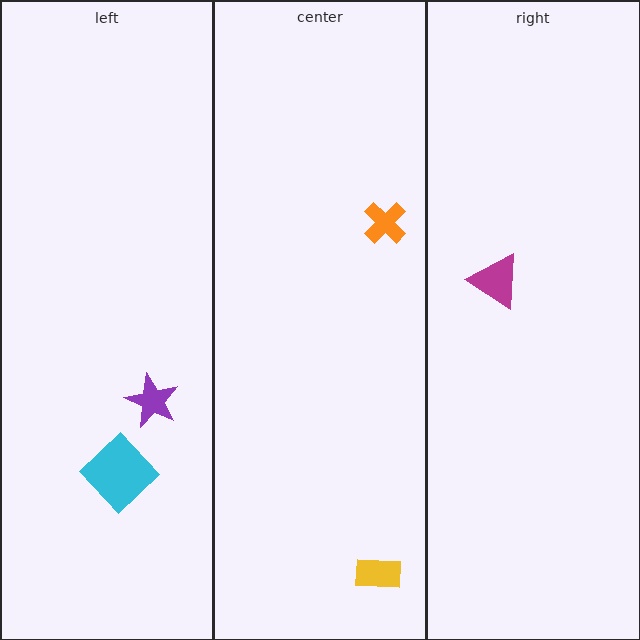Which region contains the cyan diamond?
The left region.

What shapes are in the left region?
The purple star, the cyan diamond.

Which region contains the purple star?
The left region.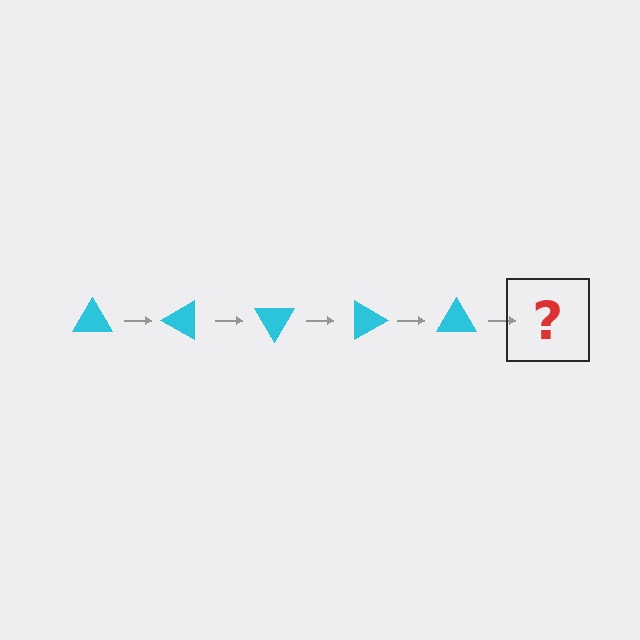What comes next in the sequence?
The next element should be a cyan triangle rotated 150 degrees.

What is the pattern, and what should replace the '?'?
The pattern is that the triangle rotates 30 degrees each step. The '?' should be a cyan triangle rotated 150 degrees.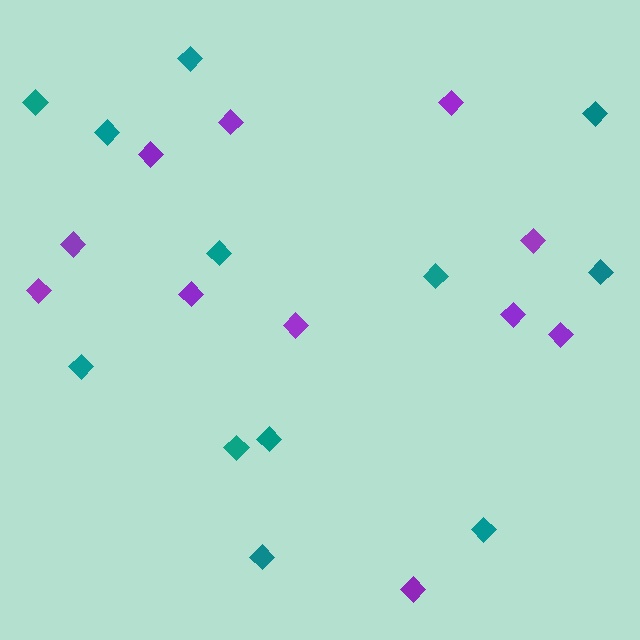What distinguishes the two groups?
There are 2 groups: one group of purple diamonds (11) and one group of teal diamonds (12).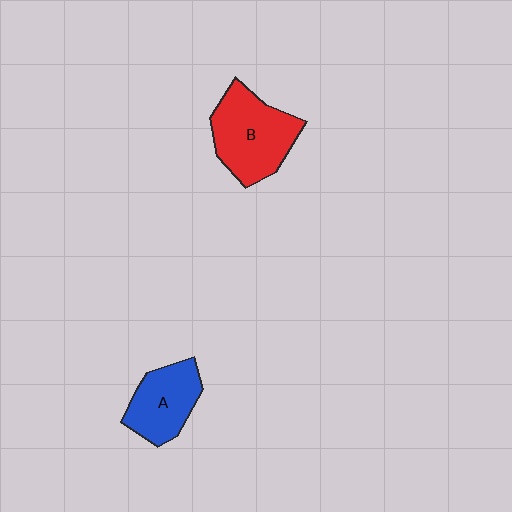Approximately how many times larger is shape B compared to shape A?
Approximately 1.4 times.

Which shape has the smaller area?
Shape A (blue).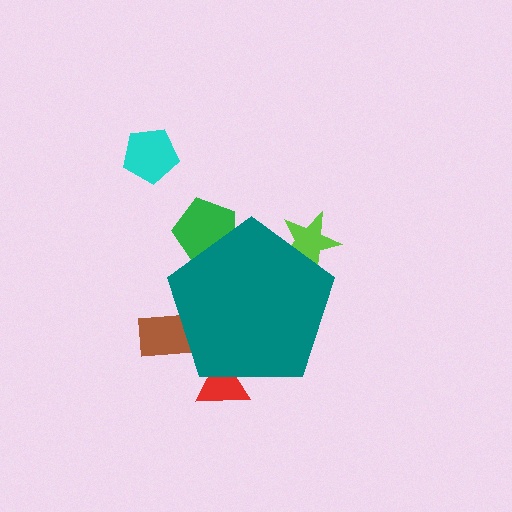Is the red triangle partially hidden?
Yes, the red triangle is partially hidden behind the teal pentagon.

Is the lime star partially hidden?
Yes, the lime star is partially hidden behind the teal pentagon.